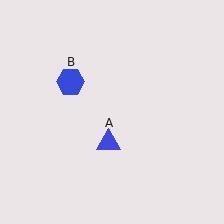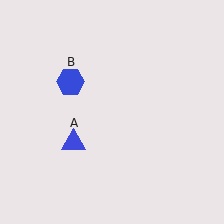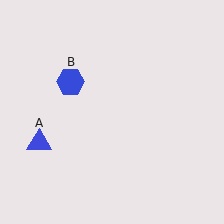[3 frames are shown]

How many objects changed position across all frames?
1 object changed position: blue triangle (object A).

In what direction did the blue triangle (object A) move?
The blue triangle (object A) moved left.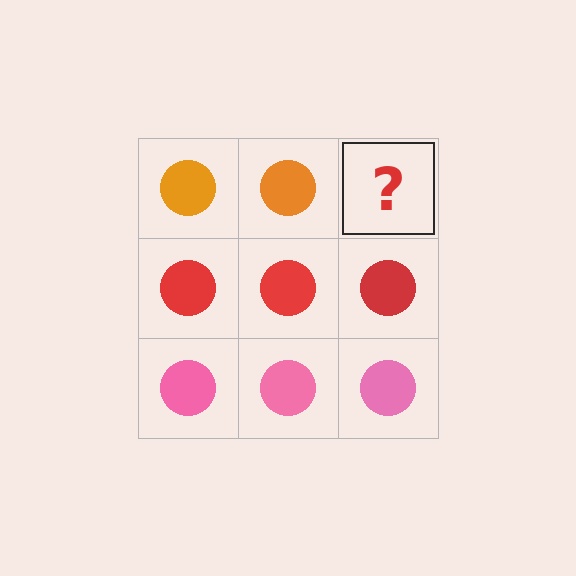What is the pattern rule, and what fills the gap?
The rule is that each row has a consistent color. The gap should be filled with an orange circle.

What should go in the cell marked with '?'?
The missing cell should contain an orange circle.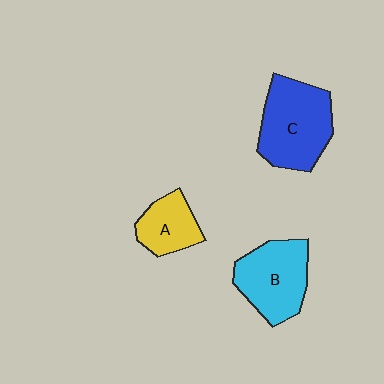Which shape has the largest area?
Shape C (blue).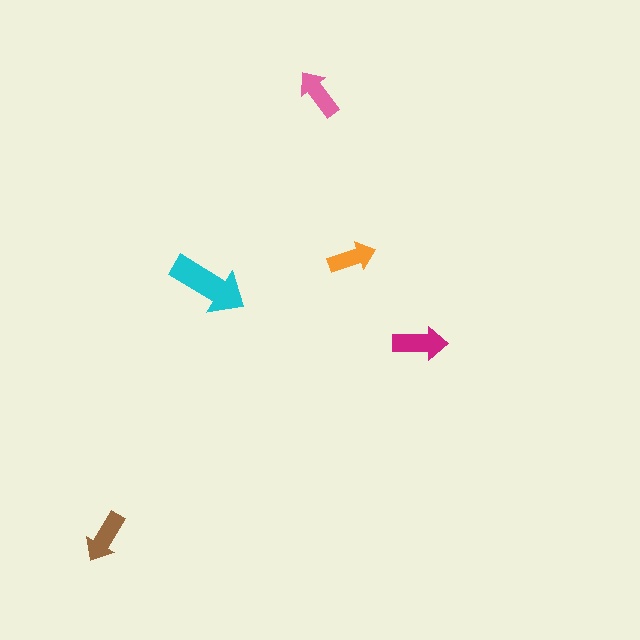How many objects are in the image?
There are 5 objects in the image.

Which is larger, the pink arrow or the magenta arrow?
The magenta one.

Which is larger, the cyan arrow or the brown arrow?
The cyan one.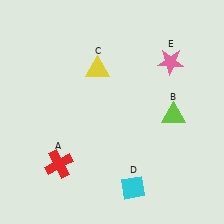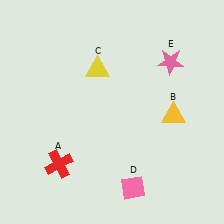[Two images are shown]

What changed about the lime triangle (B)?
In Image 1, B is lime. In Image 2, it changed to yellow.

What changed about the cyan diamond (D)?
In Image 1, D is cyan. In Image 2, it changed to pink.